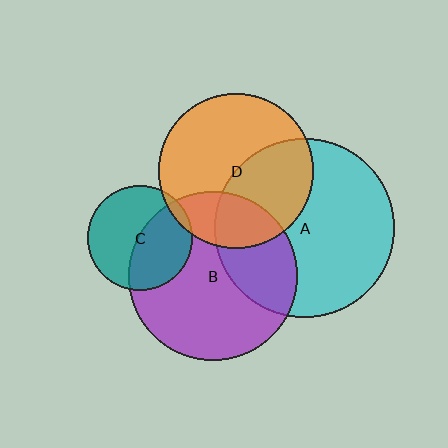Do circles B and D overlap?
Yes.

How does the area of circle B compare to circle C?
Approximately 2.6 times.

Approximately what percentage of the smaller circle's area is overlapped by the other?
Approximately 25%.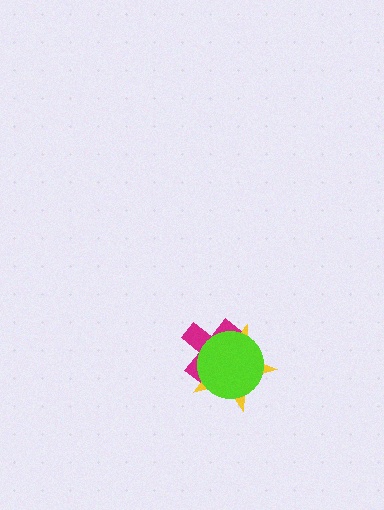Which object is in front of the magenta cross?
The lime circle is in front of the magenta cross.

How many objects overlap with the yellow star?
2 objects overlap with the yellow star.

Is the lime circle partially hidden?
No, no other shape covers it.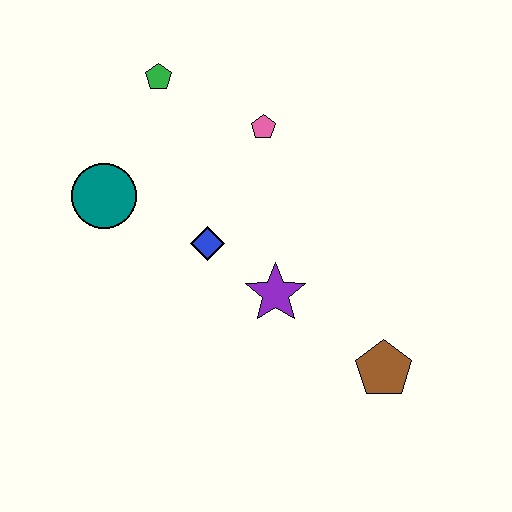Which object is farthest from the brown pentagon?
The green pentagon is farthest from the brown pentagon.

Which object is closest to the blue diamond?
The purple star is closest to the blue diamond.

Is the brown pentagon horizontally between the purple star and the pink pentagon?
No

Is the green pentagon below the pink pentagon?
No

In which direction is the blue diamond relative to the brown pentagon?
The blue diamond is to the left of the brown pentagon.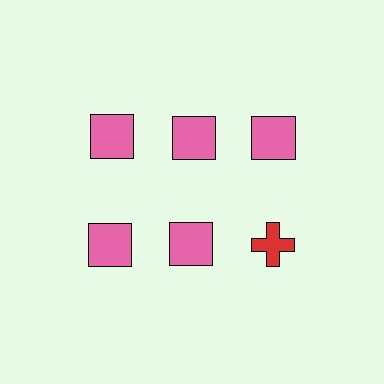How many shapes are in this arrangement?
There are 6 shapes arranged in a grid pattern.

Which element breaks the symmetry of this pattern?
The red cross in the second row, center column breaks the symmetry. All other shapes are pink squares.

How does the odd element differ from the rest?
It differs in both color (red instead of pink) and shape (cross instead of square).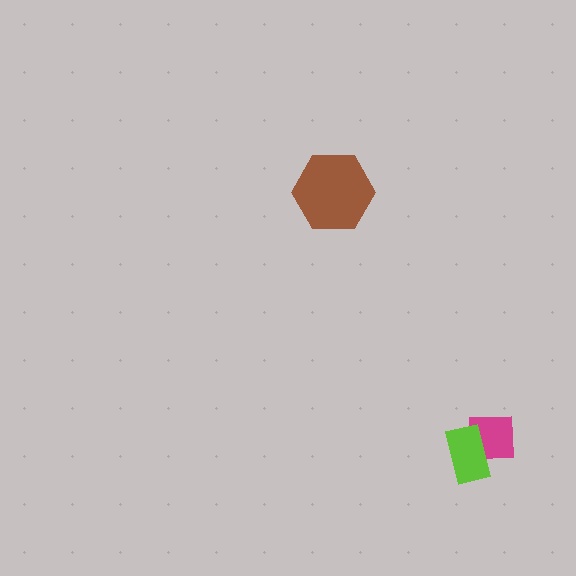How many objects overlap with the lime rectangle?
1 object overlaps with the lime rectangle.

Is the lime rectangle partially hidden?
No, no other shape covers it.